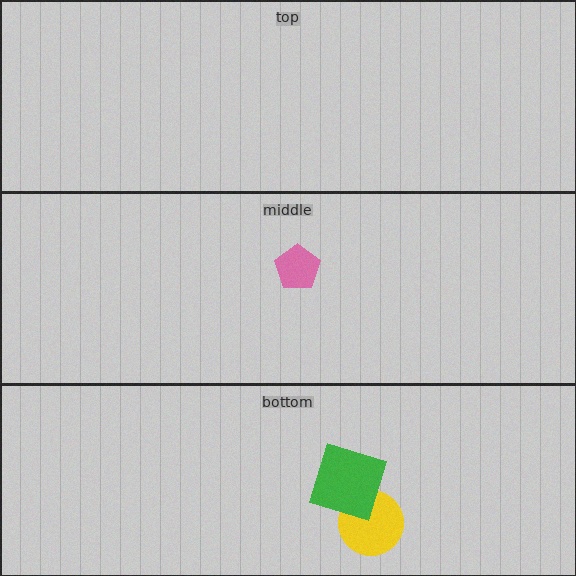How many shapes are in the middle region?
1.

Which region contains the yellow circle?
The bottom region.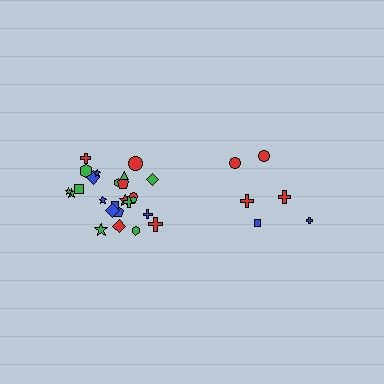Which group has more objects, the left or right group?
The left group.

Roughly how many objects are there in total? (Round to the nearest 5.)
Roughly 30 objects in total.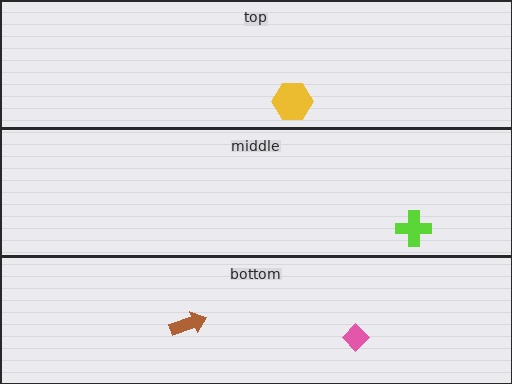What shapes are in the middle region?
The lime cross.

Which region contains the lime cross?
The middle region.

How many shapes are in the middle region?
1.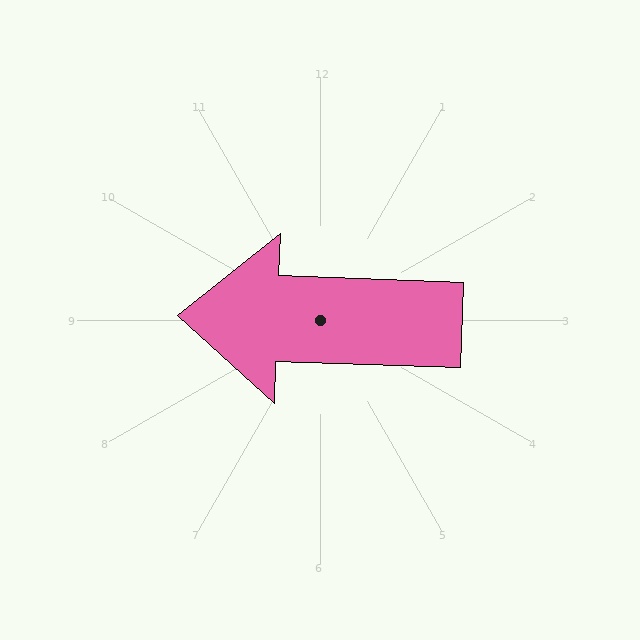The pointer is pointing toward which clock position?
Roughly 9 o'clock.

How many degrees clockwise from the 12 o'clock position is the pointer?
Approximately 272 degrees.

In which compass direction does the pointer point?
West.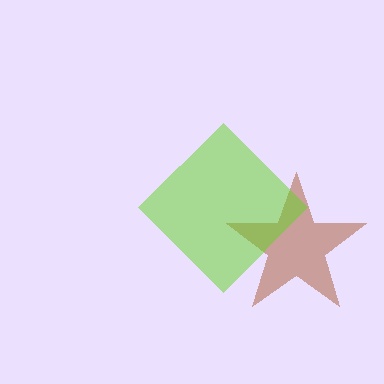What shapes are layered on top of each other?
The layered shapes are: a brown star, a lime diamond.